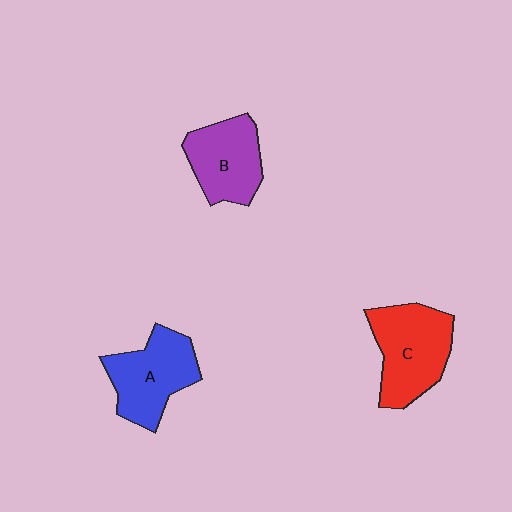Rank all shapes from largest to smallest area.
From largest to smallest: C (red), A (blue), B (purple).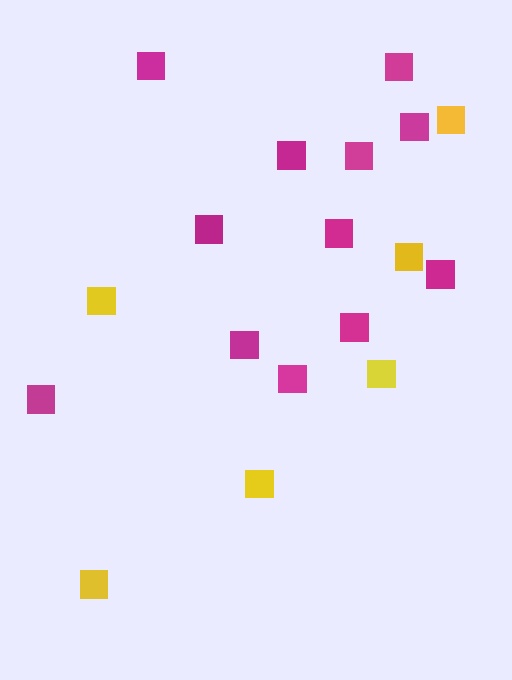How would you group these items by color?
There are 2 groups: one group of magenta squares (12) and one group of yellow squares (6).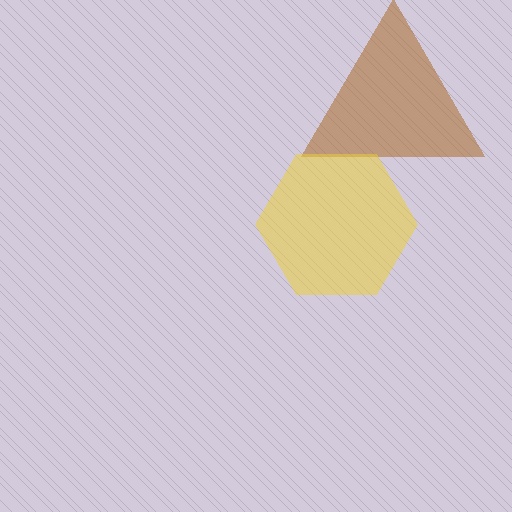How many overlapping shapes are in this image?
There are 2 overlapping shapes in the image.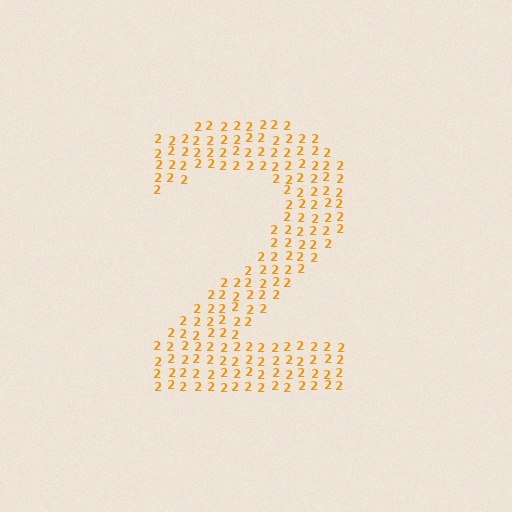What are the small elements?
The small elements are digit 2's.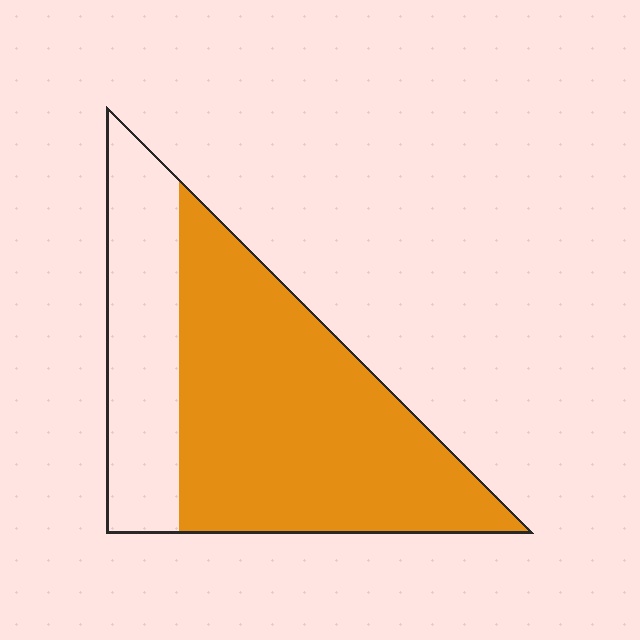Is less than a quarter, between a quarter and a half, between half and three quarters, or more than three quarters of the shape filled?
Between half and three quarters.